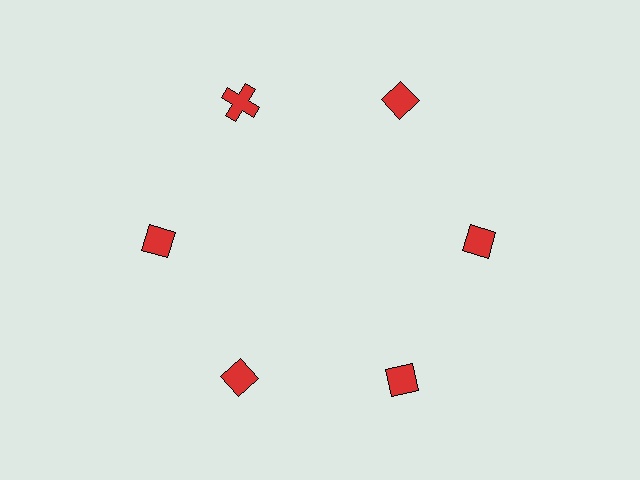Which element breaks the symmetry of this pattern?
The red cross at roughly the 11 o'clock position breaks the symmetry. All other shapes are red diamonds.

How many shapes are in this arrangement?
There are 6 shapes arranged in a ring pattern.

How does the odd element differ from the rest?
It has a different shape: cross instead of diamond.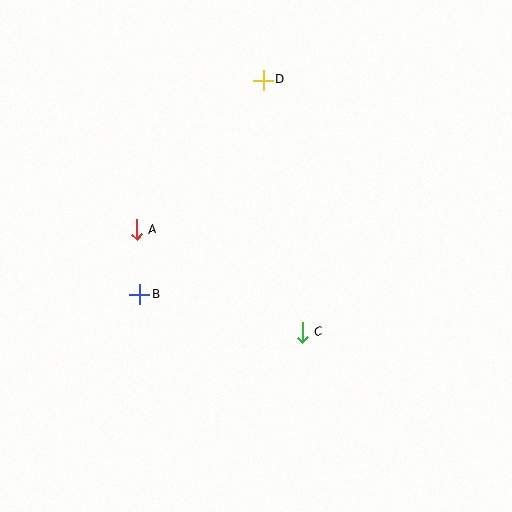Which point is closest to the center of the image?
Point C at (302, 332) is closest to the center.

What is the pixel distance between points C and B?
The distance between C and B is 166 pixels.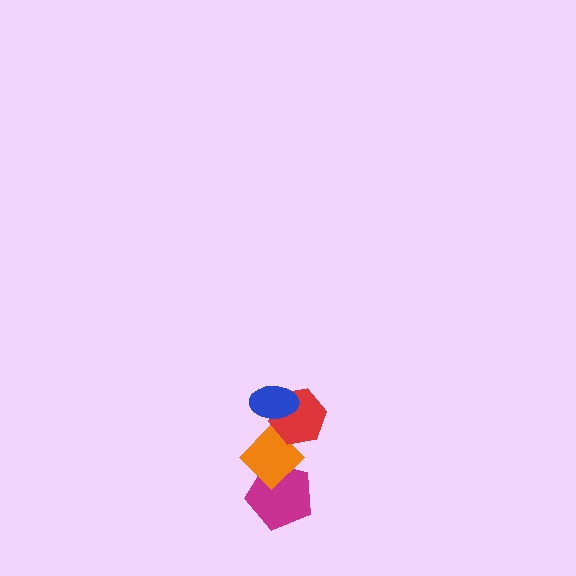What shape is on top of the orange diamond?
The red hexagon is on top of the orange diamond.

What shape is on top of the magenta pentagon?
The orange diamond is on top of the magenta pentagon.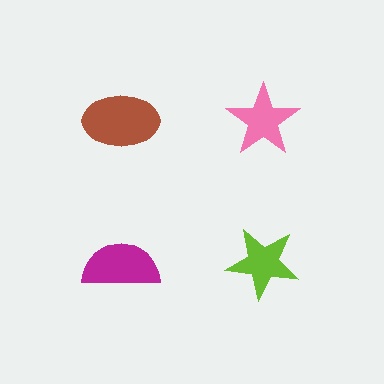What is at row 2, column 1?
A magenta semicircle.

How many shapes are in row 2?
2 shapes.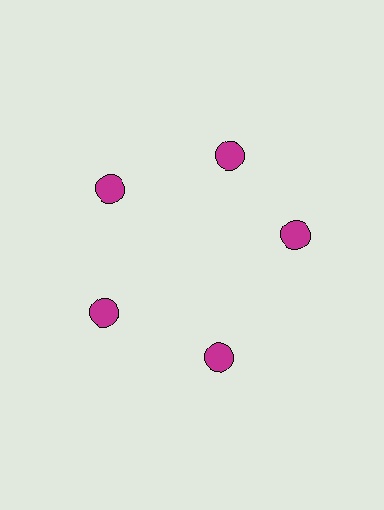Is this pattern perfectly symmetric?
No. The 5 magenta circles are arranged in a ring, but one element near the 3 o'clock position is rotated out of alignment along the ring, breaking the 5-fold rotational symmetry.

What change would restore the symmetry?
The symmetry would be restored by rotating it back into even spacing with its neighbors so that all 5 circles sit at equal angles and equal distance from the center.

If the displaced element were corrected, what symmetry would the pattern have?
It would have 5-fold rotational symmetry — the pattern would map onto itself every 72 degrees.